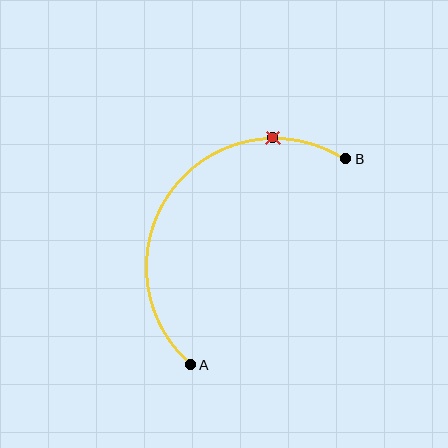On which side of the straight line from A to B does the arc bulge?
The arc bulges above and to the left of the straight line connecting A and B.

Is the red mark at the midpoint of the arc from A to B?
No. The red mark lies on the arc but is closer to endpoint B. The arc midpoint would be at the point on the curve equidistant along the arc from both A and B.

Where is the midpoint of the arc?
The arc midpoint is the point on the curve farthest from the straight line joining A and B. It sits above and to the left of that line.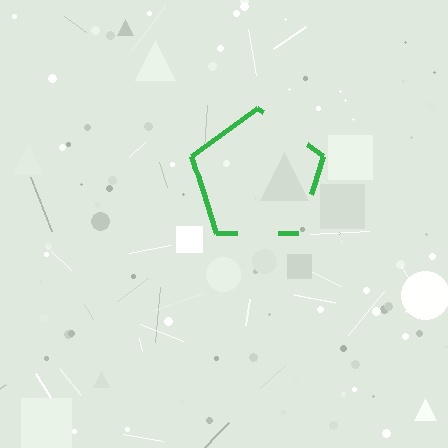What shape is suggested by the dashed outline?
The dashed outline suggests a pentagon.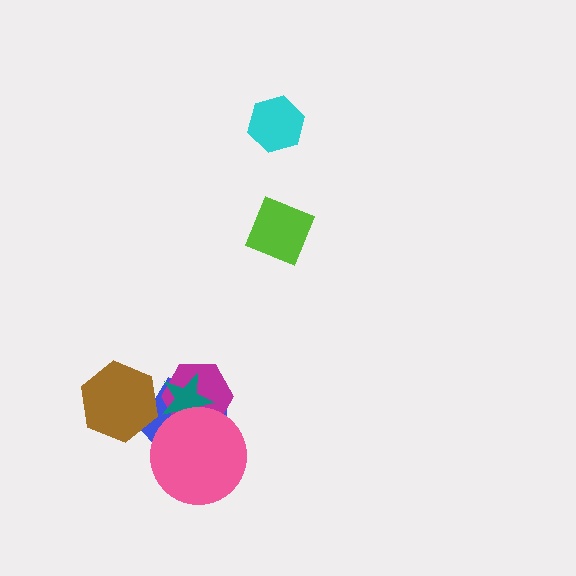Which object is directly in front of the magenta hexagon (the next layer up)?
The teal star is directly in front of the magenta hexagon.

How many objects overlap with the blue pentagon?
4 objects overlap with the blue pentagon.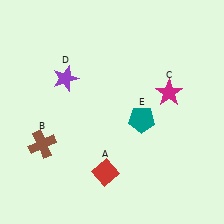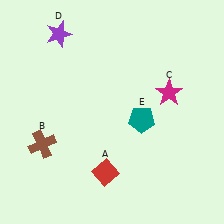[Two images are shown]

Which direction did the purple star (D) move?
The purple star (D) moved up.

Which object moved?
The purple star (D) moved up.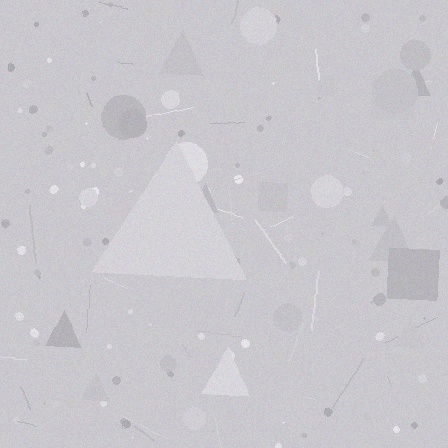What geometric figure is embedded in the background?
A triangle is embedded in the background.